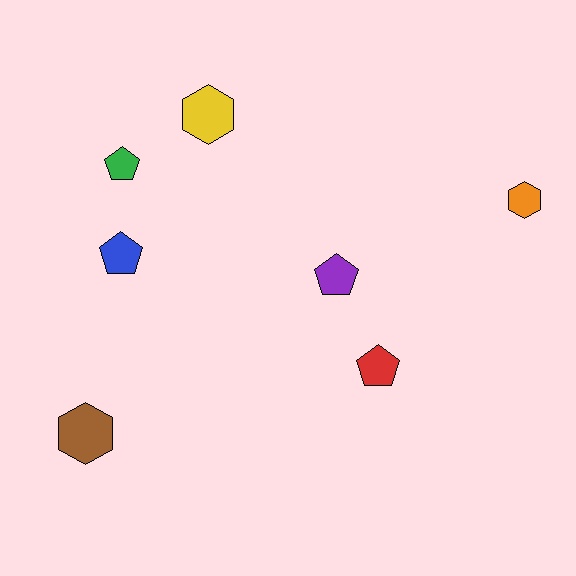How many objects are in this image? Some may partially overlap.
There are 7 objects.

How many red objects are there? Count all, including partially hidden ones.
There is 1 red object.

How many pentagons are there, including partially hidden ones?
There are 4 pentagons.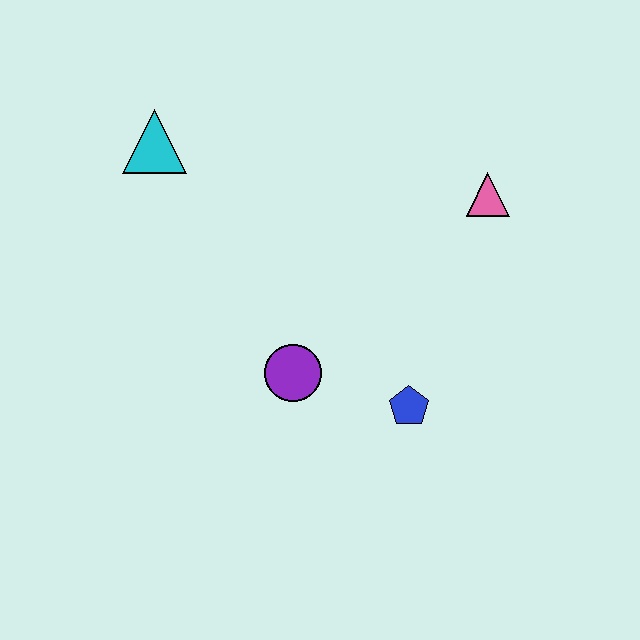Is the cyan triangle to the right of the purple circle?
No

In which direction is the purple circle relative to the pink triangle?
The purple circle is to the left of the pink triangle.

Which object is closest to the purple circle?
The blue pentagon is closest to the purple circle.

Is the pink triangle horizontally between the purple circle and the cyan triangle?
No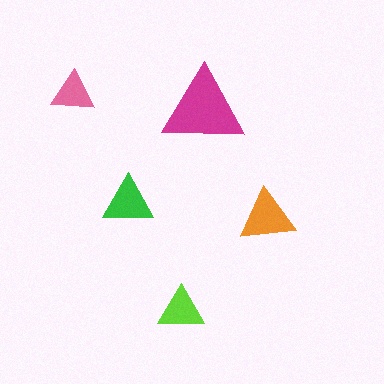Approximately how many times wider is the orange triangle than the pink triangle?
About 1.5 times wider.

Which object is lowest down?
The lime triangle is bottommost.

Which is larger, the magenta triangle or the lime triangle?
The magenta one.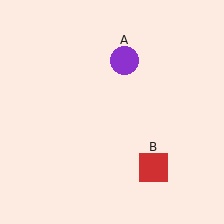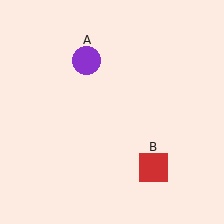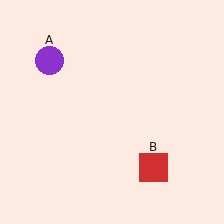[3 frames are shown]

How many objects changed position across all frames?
1 object changed position: purple circle (object A).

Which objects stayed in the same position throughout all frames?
Red square (object B) remained stationary.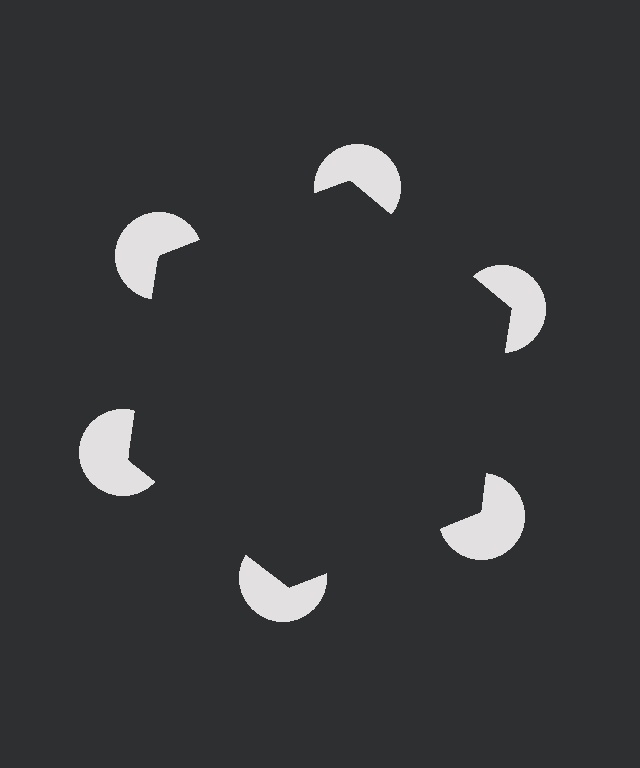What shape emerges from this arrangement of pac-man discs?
An illusory hexagon — its edges are inferred from the aligned wedge cuts in the pac-man discs, not physically drawn.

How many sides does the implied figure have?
6 sides.